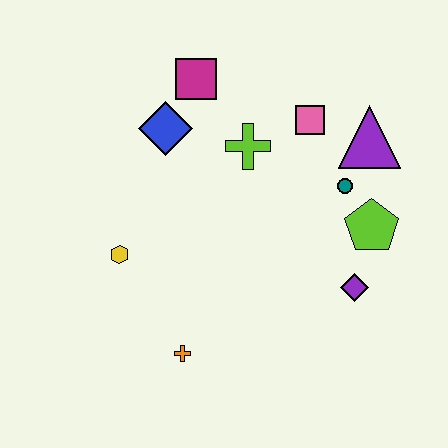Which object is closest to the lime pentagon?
The teal circle is closest to the lime pentagon.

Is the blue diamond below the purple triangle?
No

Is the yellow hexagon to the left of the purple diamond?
Yes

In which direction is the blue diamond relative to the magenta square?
The blue diamond is below the magenta square.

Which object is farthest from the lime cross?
The orange cross is farthest from the lime cross.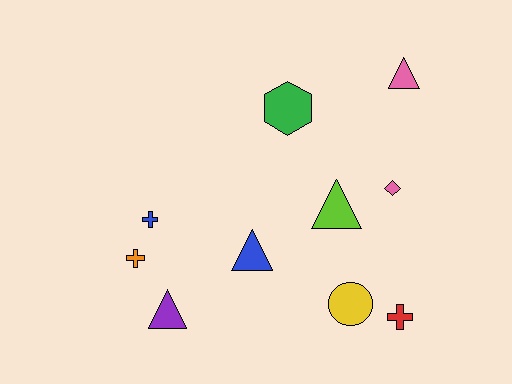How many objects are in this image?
There are 10 objects.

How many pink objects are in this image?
There are 2 pink objects.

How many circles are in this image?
There is 1 circle.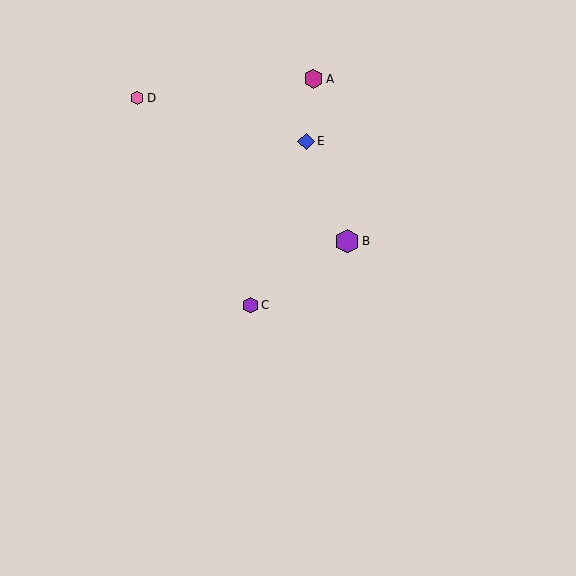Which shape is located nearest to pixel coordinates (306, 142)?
The blue diamond (labeled E) at (306, 141) is nearest to that location.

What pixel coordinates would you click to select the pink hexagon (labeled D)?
Click at (137, 98) to select the pink hexagon D.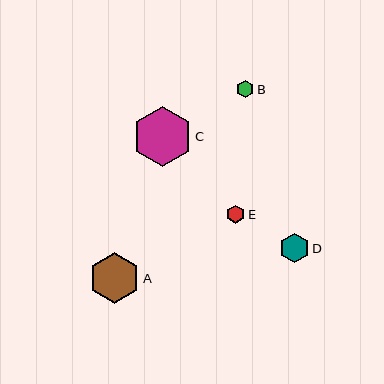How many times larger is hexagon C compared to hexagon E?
Hexagon C is approximately 3.3 times the size of hexagon E.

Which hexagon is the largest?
Hexagon C is the largest with a size of approximately 59 pixels.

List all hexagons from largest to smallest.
From largest to smallest: C, A, D, E, B.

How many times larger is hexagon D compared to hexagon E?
Hexagon D is approximately 1.6 times the size of hexagon E.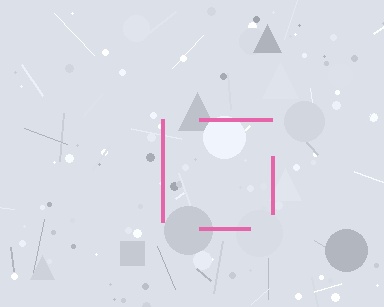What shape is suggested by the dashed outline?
The dashed outline suggests a square.